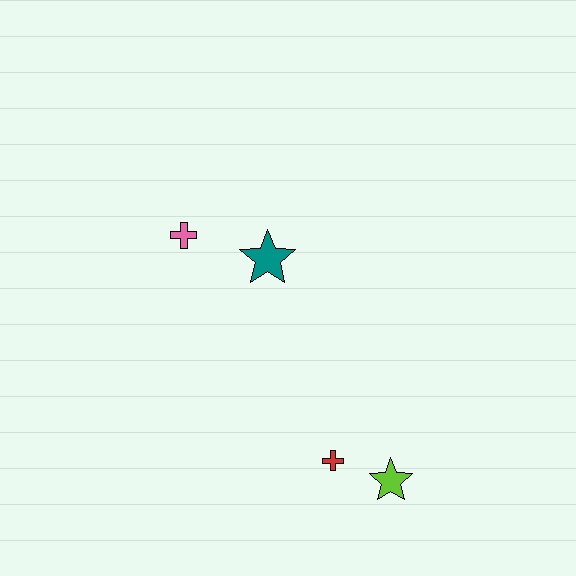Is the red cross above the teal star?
No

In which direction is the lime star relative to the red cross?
The lime star is to the right of the red cross.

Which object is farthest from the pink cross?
The lime star is farthest from the pink cross.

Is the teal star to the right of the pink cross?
Yes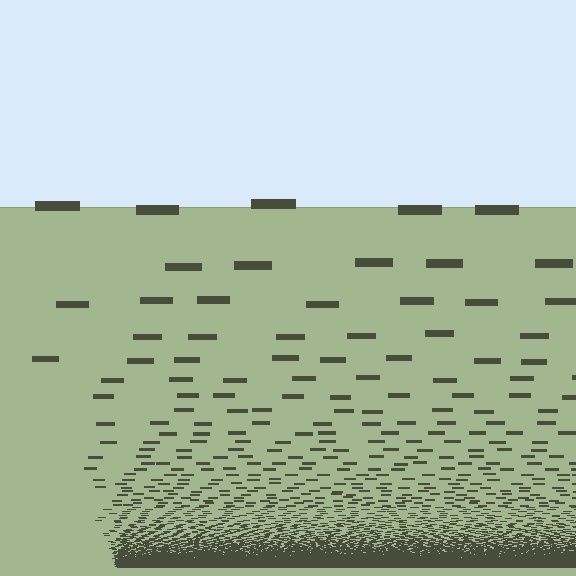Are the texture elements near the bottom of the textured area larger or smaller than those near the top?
Smaller. The gradient is inverted — elements near the bottom are smaller and denser.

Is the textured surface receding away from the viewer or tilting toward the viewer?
The surface appears to tilt toward the viewer. Texture elements get larger and sparser toward the top.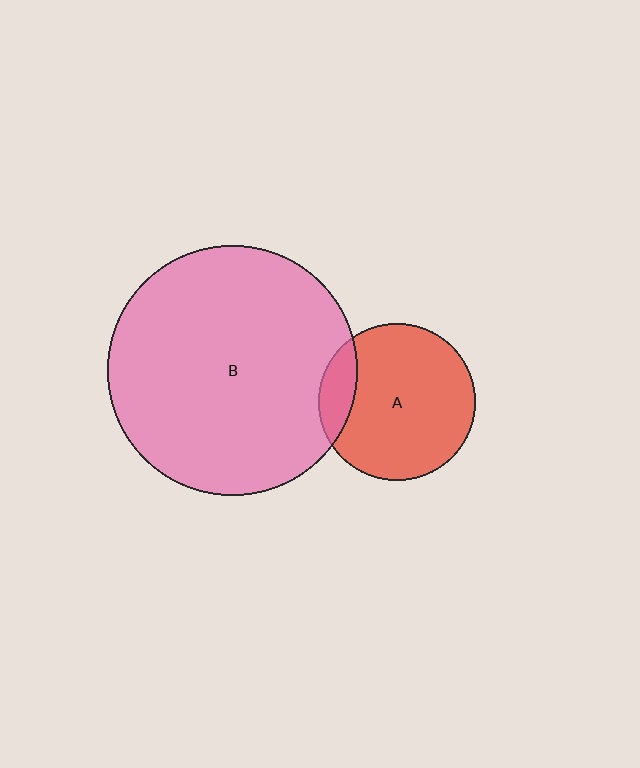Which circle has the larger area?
Circle B (pink).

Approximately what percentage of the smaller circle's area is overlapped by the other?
Approximately 15%.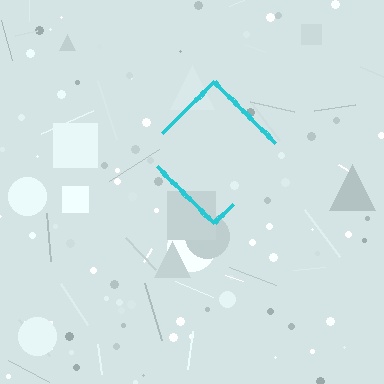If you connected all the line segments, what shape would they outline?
They would outline a diamond.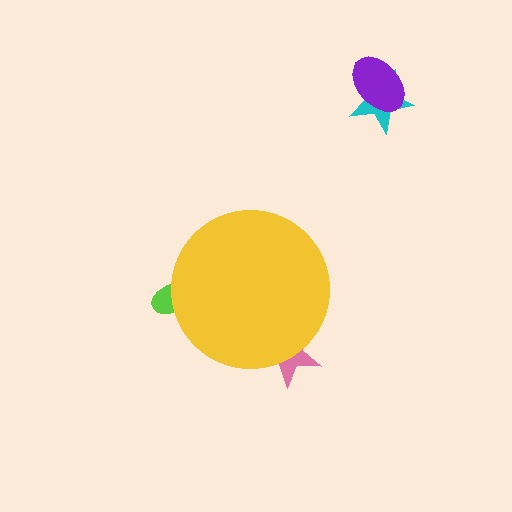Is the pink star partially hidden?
Yes, the pink star is partially hidden behind the yellow circle.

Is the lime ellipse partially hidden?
Yes, the lime ellipse is partially hidden behind the yellow circle.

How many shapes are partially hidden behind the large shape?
2 shapes are partially hidden.